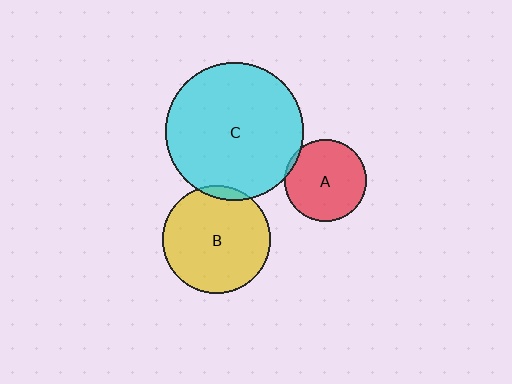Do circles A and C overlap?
Yes.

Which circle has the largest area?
Circle C (cyan).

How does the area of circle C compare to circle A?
Approximately 2.8 times.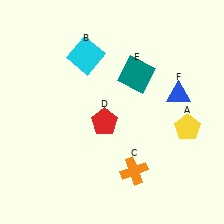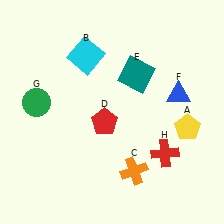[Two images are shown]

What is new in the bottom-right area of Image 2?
A red cross (H) was added in the bottom-right area of Image 2.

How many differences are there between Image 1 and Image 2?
There are 2 differences between the two images.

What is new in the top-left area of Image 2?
A green circle (G) was added in the top-left area of Image 2.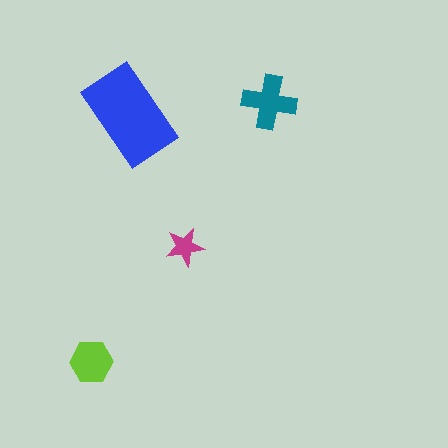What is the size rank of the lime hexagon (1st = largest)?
3rd.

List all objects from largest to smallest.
The blue rectangle, the teal cross, the lime hexagon, the magenta star.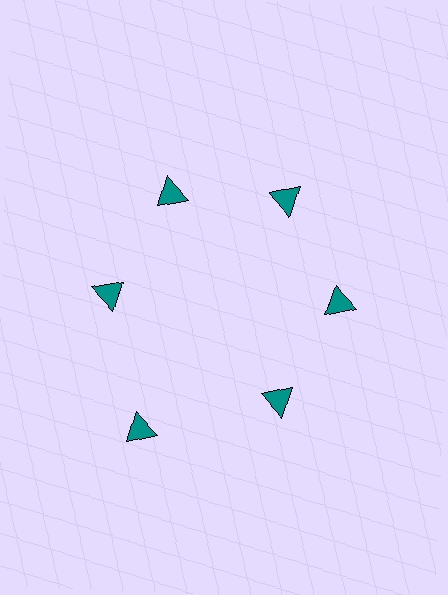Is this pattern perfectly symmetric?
No. The 6 teal triangles are arranged in a ring, but one element near the 7 o'clock position is pushed outward from the center, breaking the 6-fold rotational symmetry.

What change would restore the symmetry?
The symmetry would be restored by moving it inward, back onto the ring so that all 6 triangles sit at equal angles and equal distance from the center.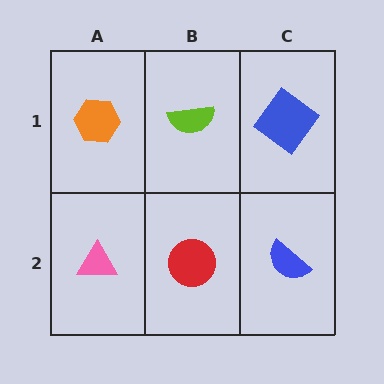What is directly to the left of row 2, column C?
A red circle.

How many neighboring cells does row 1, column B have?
3.